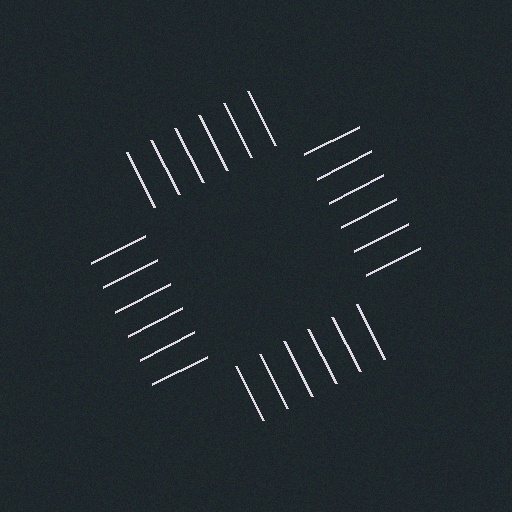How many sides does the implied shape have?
4 sides — the line-ends trace a square.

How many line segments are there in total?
24 — 6 along each of the 4 edges.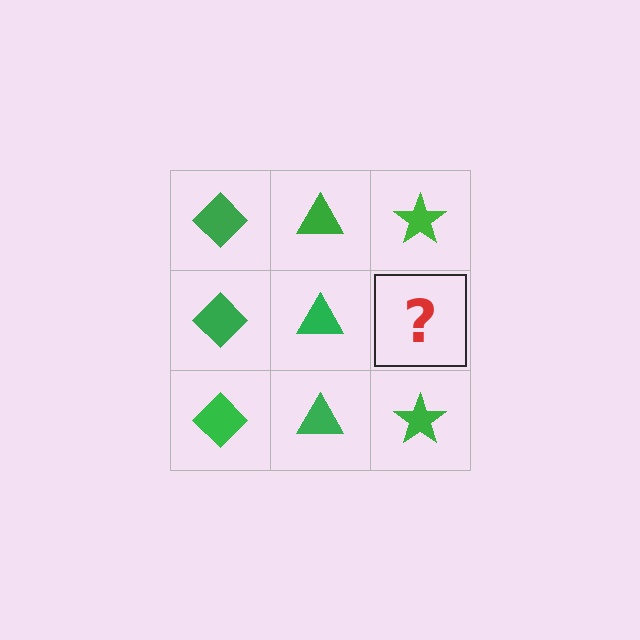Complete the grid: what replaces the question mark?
The question mark should be replaced with a green star.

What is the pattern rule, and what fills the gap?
The rule is that each column has a consistent shape. The gap should be filled with a green star.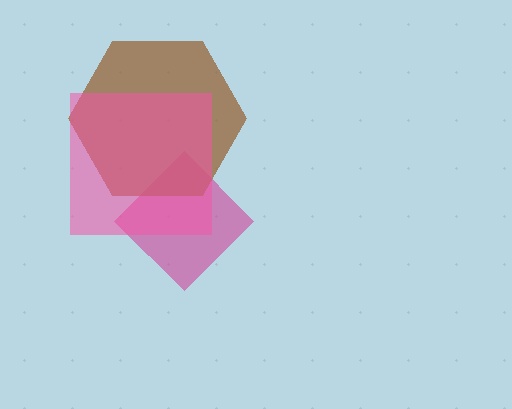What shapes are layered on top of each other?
The layered shapes are: a magenta diamond, a brown hexagon, a pink square.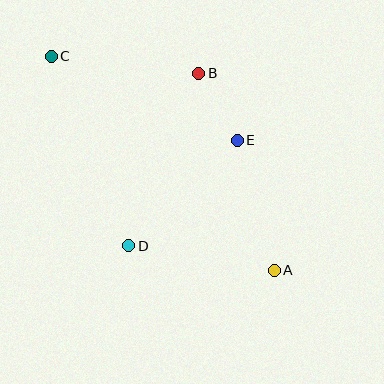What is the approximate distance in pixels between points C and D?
The distance between C and D is approximately 205 pixels.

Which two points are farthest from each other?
Points A and C are farthest from each other.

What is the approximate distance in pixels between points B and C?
The distance between B and C is approximately 148 pixels.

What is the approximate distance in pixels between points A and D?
The distance between A and D is approximately 147 pixels.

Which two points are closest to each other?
Points B and E are closest to each other.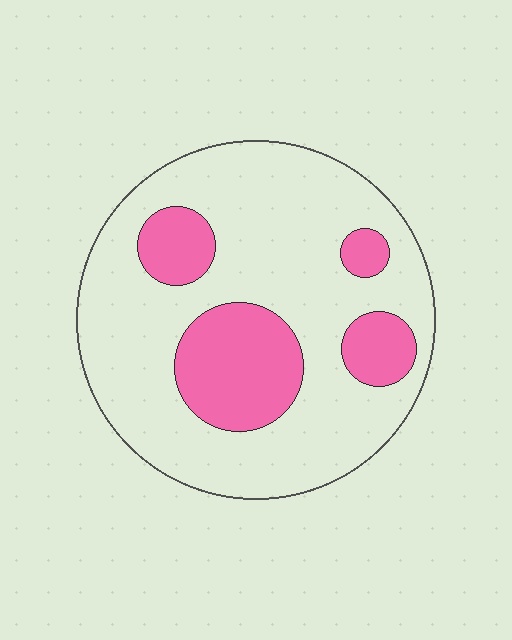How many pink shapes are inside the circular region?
4.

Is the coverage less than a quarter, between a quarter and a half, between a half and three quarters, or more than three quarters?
Less than a quarter.